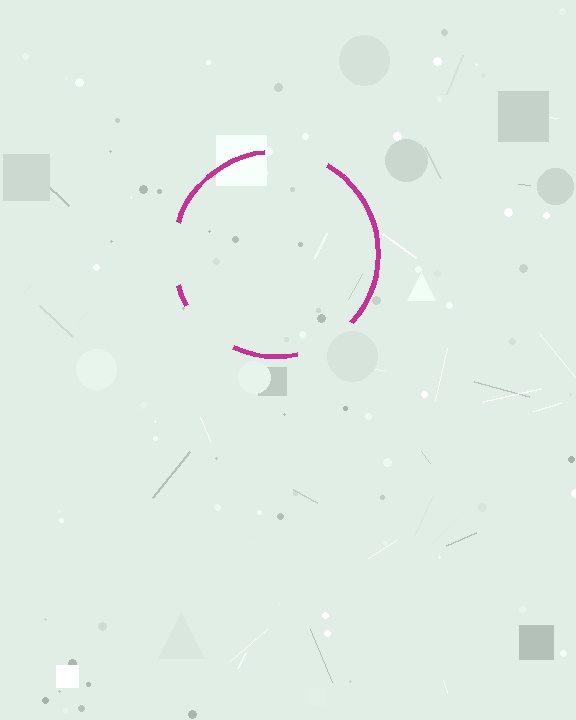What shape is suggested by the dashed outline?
The dashed outline suggests a circle.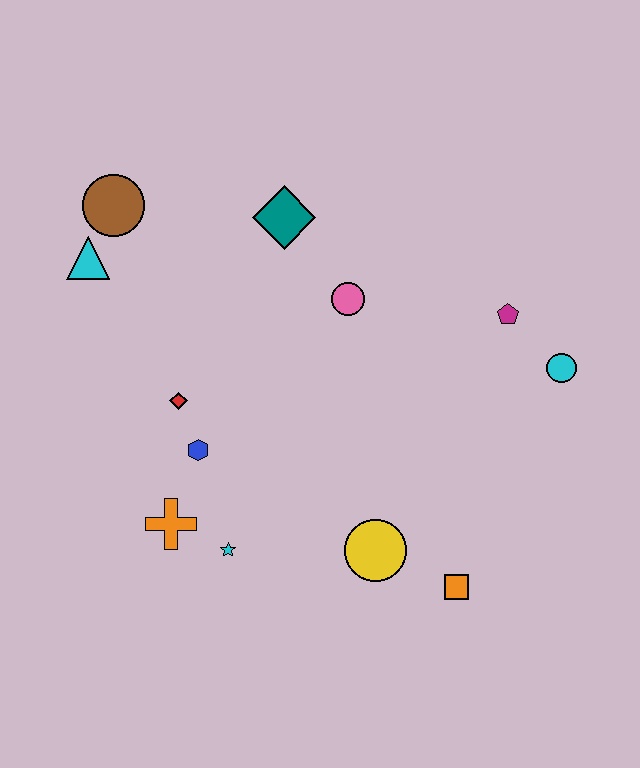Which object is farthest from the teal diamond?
The orange square is farthest from the teal diamond.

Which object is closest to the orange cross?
The cyan star is closest to the orange cross.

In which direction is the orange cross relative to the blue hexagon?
The orange cross is below the blue hexagon.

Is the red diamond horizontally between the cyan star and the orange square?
No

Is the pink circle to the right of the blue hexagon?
Yes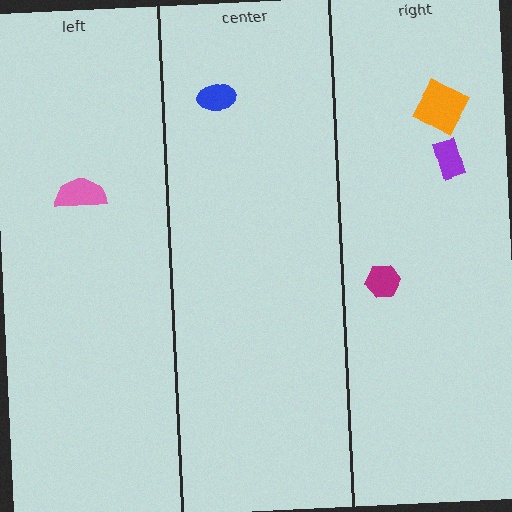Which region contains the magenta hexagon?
The right region.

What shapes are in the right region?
The magenta hexagon, the purple rectangle, the orange square.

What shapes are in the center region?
The blue ellipse.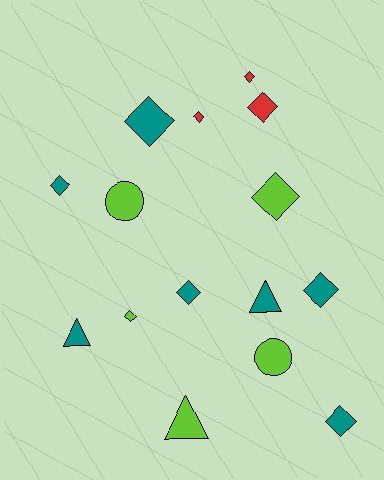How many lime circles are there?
There are 2 lime circles.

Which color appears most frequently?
Teal, with 7 objects.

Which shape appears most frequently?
Diamond, with 10 objects.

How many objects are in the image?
There are 15 objects.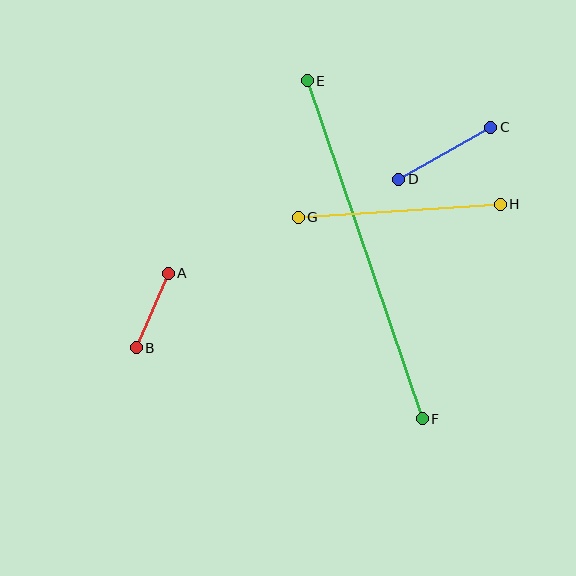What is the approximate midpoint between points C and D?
The midpoint is at approximately (445, 153) pixels.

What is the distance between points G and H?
The distance is approximately 203 pixels.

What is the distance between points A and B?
The distance is approximately 81 pixels.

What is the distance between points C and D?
The distance is approximately 105 pixels.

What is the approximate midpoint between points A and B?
The midpoint is at approximately (152, 310) pixels.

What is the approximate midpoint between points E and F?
The midpoint is at approximately (365, 250) pixels.